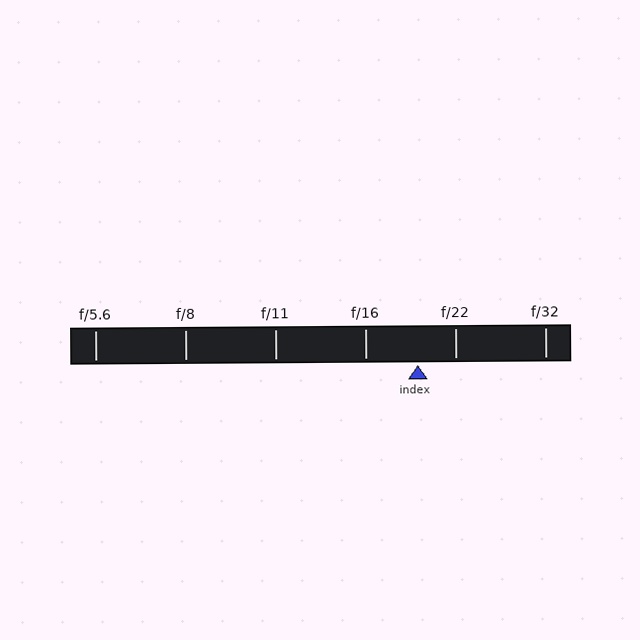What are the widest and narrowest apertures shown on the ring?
The widest aperture shown is f/5.6 and the narrowest is f/32.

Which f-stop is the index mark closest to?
The index mark is closest to f/22.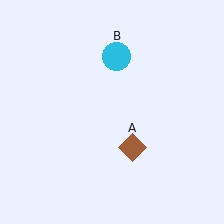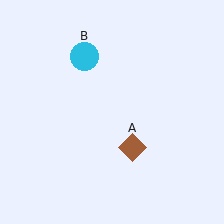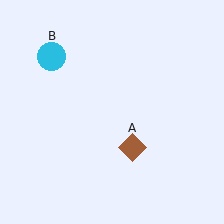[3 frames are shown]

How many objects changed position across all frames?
1 object changed position: cyan circle (object B).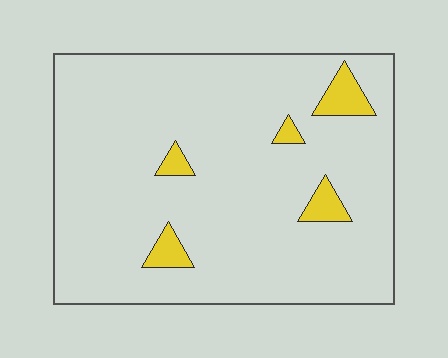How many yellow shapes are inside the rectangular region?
5.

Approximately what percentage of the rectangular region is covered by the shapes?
Approximately 5%.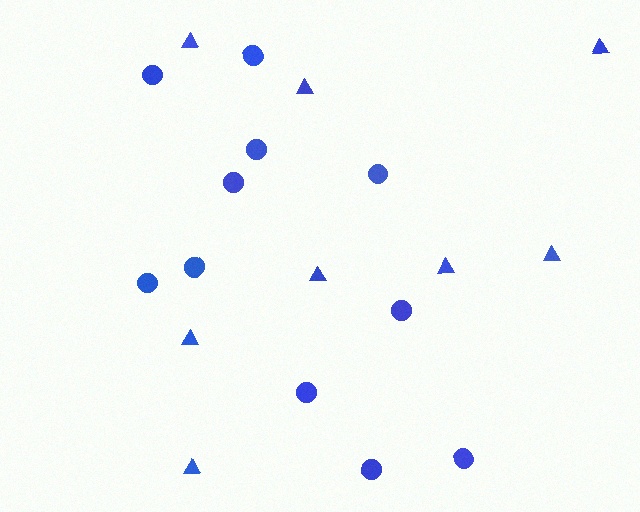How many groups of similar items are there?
There are 2 groups: one group of triangles (8) and one group of circles (11).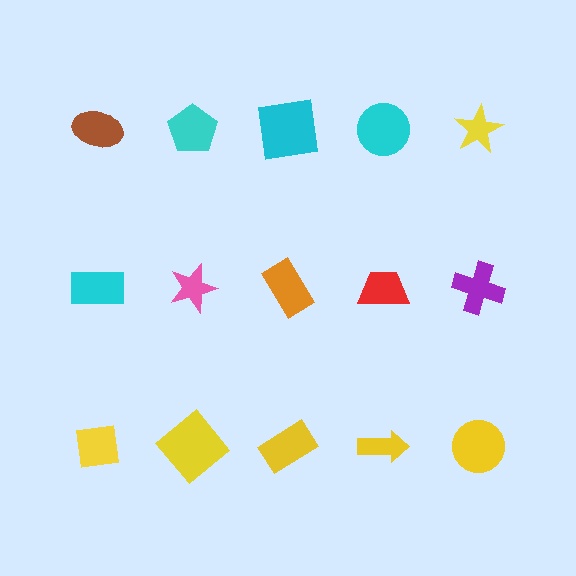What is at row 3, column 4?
A yellow arrow.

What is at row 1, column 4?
A cyan circle.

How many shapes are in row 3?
5 shapes.